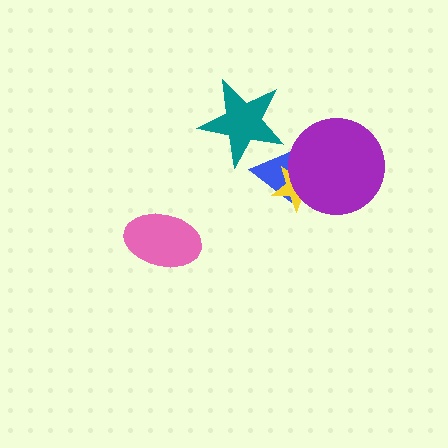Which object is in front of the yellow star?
The purple circle is in front of the yellow star.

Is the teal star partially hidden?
No, no other shape covers it.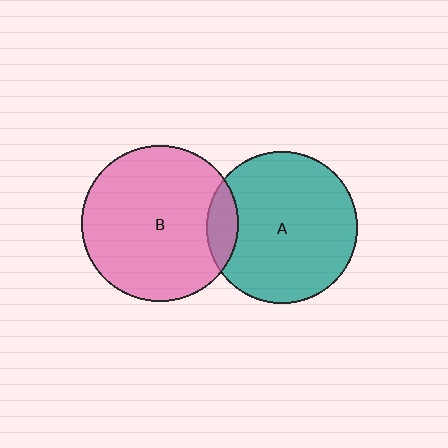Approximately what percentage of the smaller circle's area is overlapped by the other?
Approximately 10%.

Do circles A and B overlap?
Yes.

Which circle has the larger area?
Circle B (pink).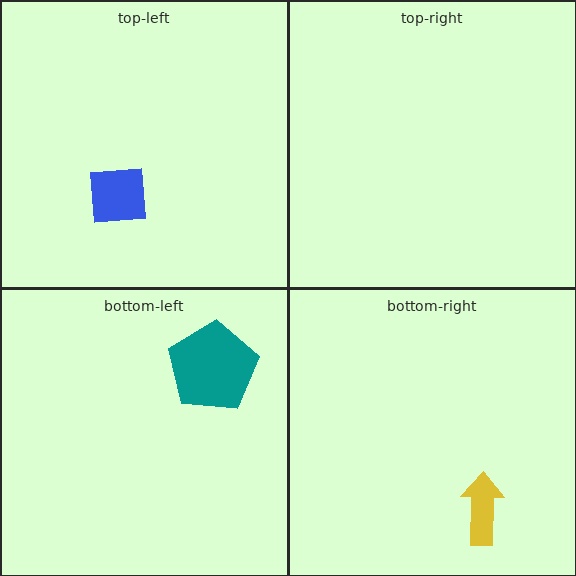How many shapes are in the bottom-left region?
1.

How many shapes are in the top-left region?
1.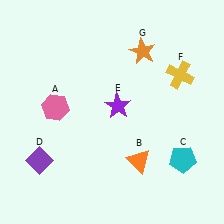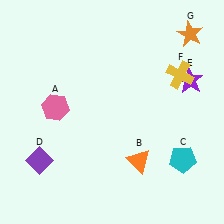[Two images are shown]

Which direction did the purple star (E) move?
The purple star (E) moved right.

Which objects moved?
The objects that moved are: the purple star (E), the orange star (G).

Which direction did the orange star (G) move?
The orange star (G) moved right.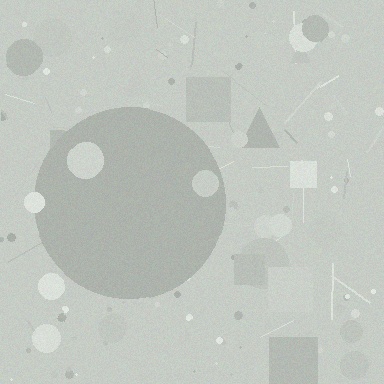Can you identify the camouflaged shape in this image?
The camouflaged shape is a circle.